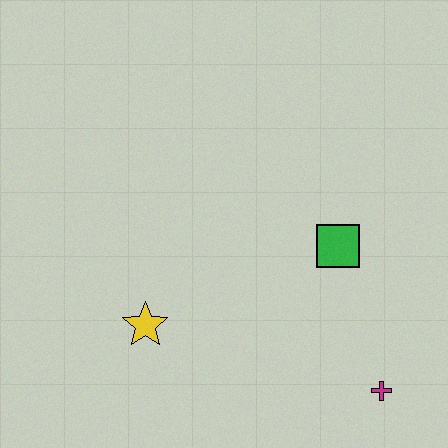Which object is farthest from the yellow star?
The magenta cross is farthest from the yellow star.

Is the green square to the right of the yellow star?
Yes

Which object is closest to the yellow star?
The green square is closest to the yellow star.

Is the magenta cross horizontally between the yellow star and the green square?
No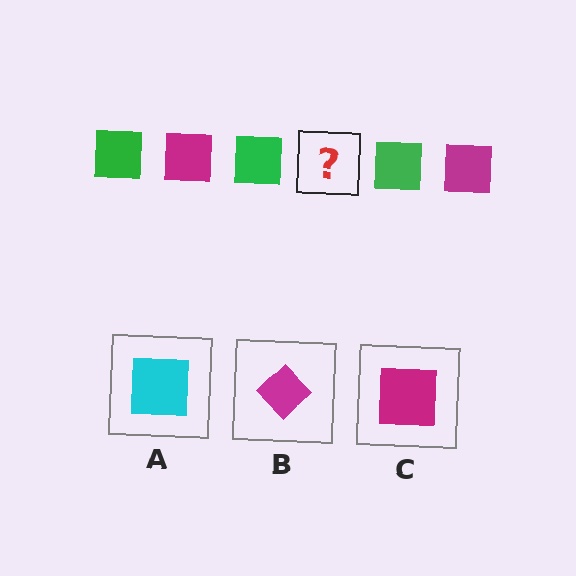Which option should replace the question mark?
Option C.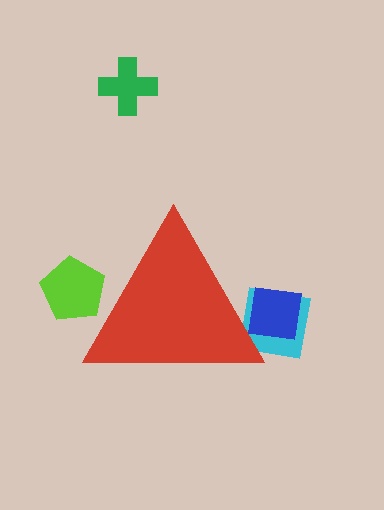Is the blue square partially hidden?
Yes, the blue square is partially hidden behind the red triangle.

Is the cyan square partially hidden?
Yes, the cyan square is partially hidden behind the red triangle.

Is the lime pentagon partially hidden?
Yes, the lime pentagon is partially hidden behind the red triangle.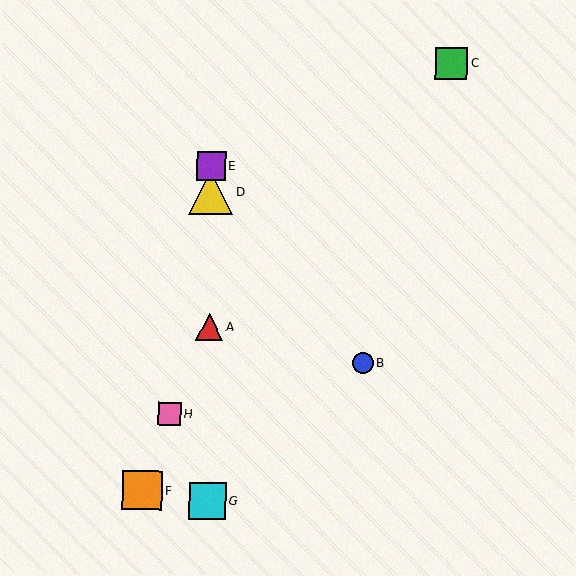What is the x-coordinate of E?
Object E is at x≈211.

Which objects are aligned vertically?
Objects A, D, E, G are aligned vertically.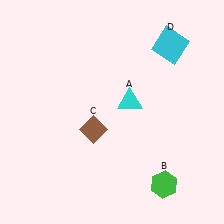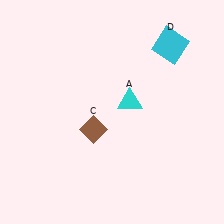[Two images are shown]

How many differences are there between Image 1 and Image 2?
There is 1 difference between the two images.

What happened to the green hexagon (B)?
The green hexagon (B) was removed in Image 2. It was in the bottom-right area of Image 1.